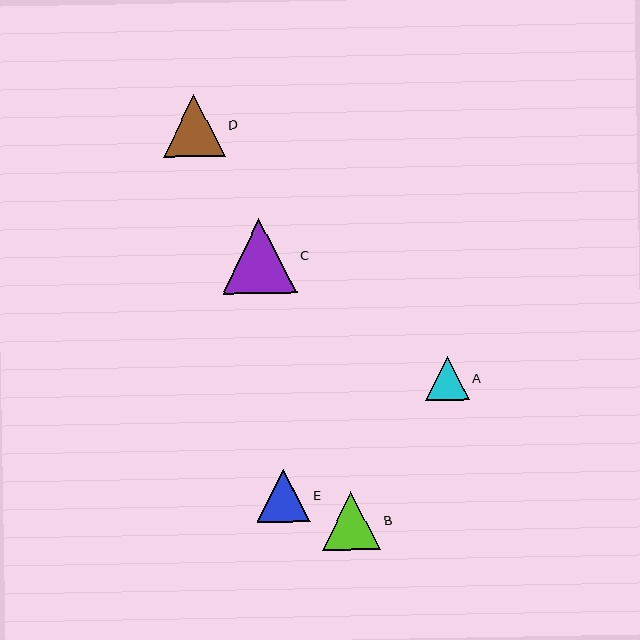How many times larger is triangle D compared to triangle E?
Triangle D is approximately 1.2 times the size of triangle E.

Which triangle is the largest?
Triangle C is the largest with a size of approximately 75 pixels.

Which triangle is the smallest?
Triangle A is the smallest with a size of approximately 44 pixels.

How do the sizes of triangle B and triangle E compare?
Triangle B and triangle E are approximately the same size.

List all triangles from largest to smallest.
From largest to smallest: C, D, B, E, A.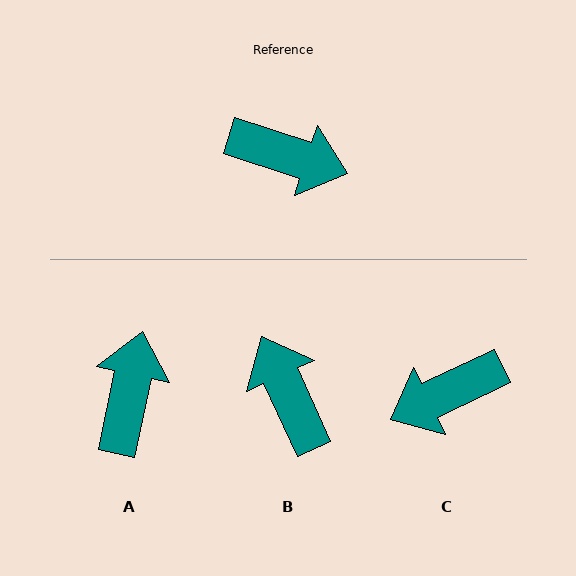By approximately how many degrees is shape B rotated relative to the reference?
Approximately 133 degrees counter-clockwise.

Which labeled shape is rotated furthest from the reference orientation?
C, about 136 degrees away.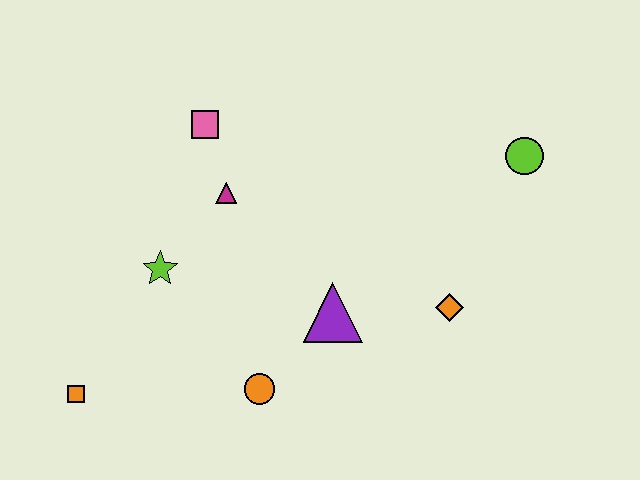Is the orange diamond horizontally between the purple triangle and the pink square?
No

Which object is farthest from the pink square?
The lime circle is farthest from the pink square.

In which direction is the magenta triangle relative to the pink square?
The magenta triangle is below the pink square.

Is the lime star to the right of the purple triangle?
No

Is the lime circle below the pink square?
Yes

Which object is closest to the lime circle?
The orange diamond is closest to the lime circle.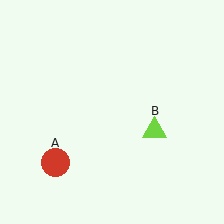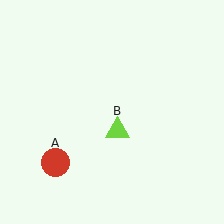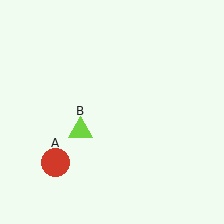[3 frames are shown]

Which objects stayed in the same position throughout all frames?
Red circle (object A) remained stationary.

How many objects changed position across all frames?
1 object changed position: lime triangle (object B).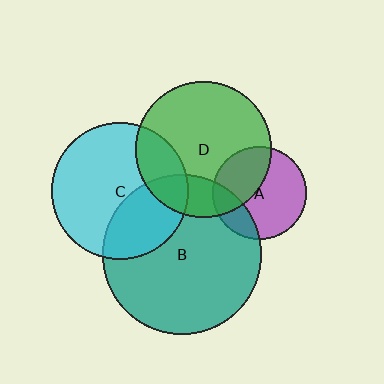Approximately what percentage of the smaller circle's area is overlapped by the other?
Approximately 20%.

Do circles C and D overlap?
Yes.